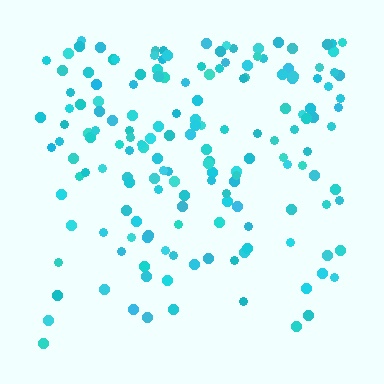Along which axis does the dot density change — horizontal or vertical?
Vertical.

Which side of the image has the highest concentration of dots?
The top.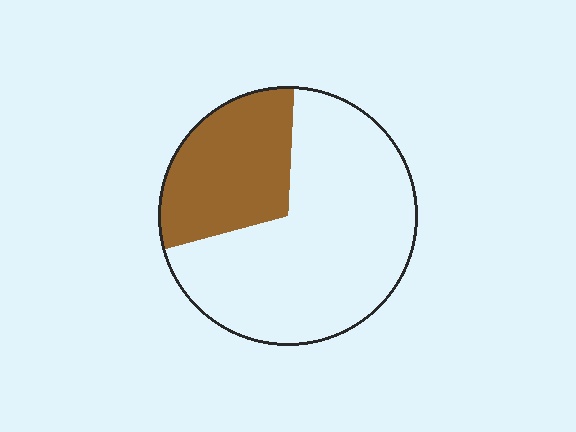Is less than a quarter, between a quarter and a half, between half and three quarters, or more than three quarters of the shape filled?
Between a quarter and a half.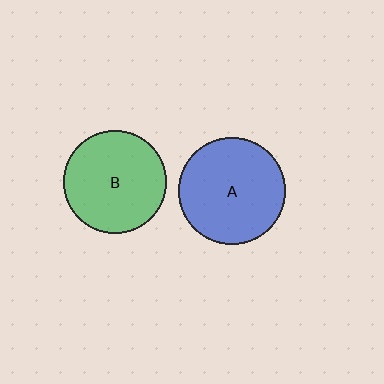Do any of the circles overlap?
No, none of the circles overlap.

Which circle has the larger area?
Circle A (blue).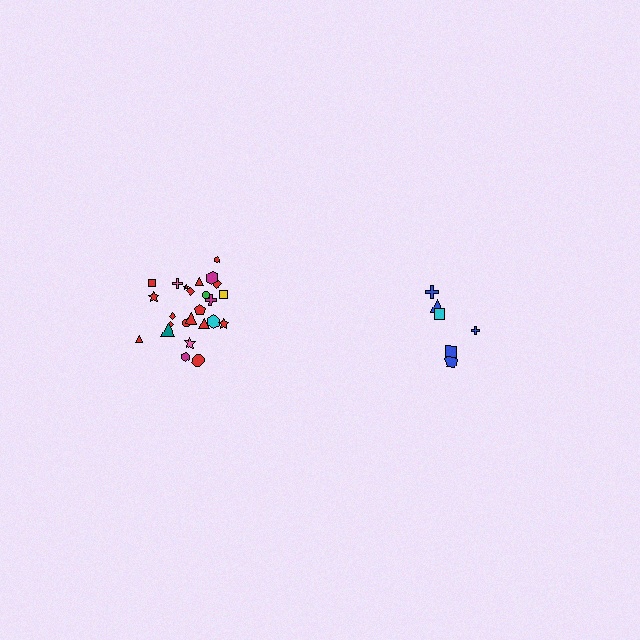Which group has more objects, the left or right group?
The left group.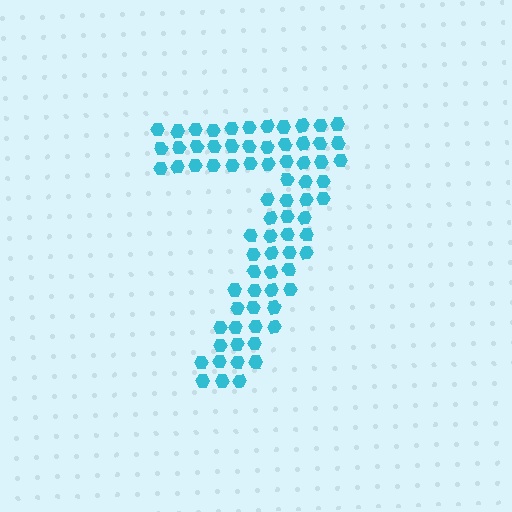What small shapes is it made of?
It is made of small hexagons.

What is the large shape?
The large shape is the digit 7.